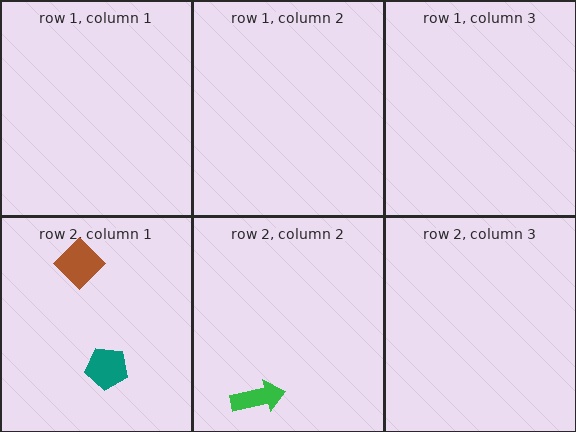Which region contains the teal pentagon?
The row 2, column 1 region.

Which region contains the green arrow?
The row 2, column 2 region.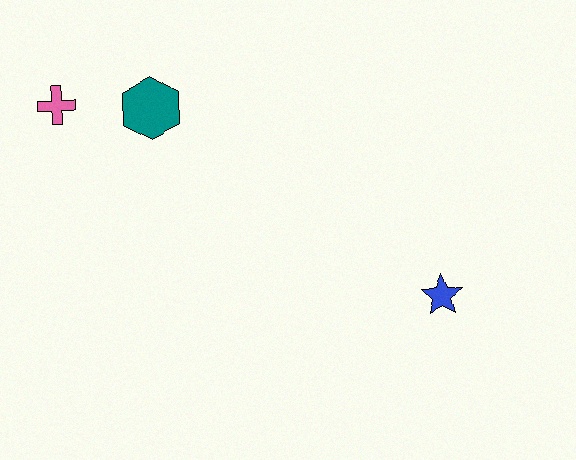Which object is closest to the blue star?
The teal hexagon is closest to the blue star.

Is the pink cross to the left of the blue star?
Yes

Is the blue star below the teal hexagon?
Yes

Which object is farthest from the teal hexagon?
The blue star is farthest from the teal hexagon.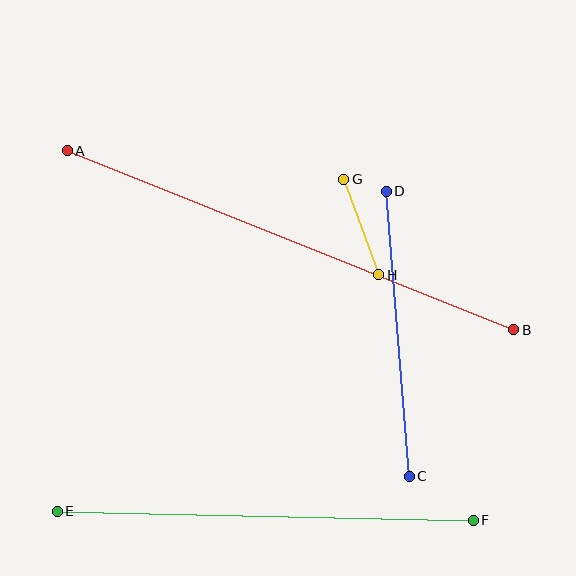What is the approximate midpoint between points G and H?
The midpoint is at approximately (361, 227) pixels.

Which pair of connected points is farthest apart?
Points A and B are farthest apart.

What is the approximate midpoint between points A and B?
The midpoint is at approximately (291, 240) pixels.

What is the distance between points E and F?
The distance is approximately 416 pixels.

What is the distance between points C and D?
The distance is approximately 286 pixels.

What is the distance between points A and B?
The distance is approximately 481 pixels.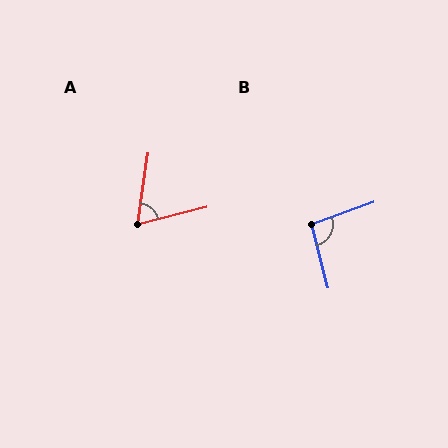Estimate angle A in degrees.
Approximately 67 degrees.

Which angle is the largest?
B, at approximately 95 degrees.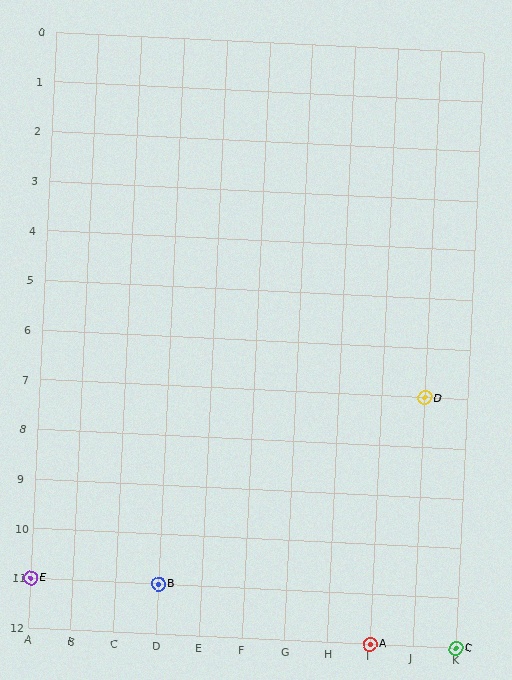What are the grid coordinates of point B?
Point B is at grid coordinates (D, 11).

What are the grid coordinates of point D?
Point D is at grid coordinates (J, 7).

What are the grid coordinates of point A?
Point A is at grid coordinates (I, 12).